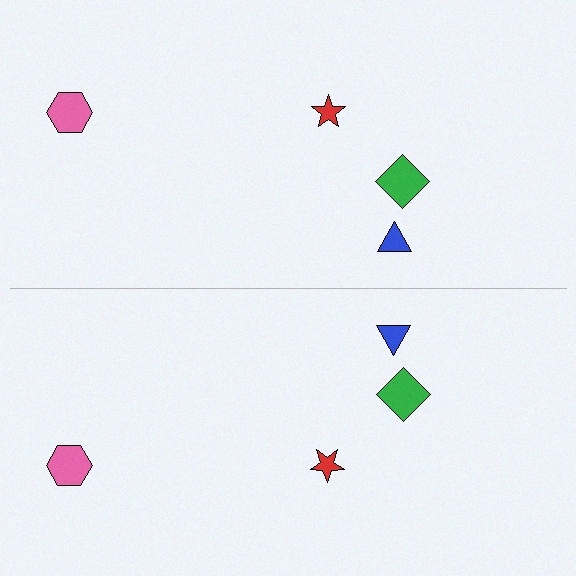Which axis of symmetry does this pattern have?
The pattern has a horizontal axis of symmetry running through the center of the image.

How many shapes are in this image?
There are 8 shapes in this image.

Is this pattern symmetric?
Yes, this pattern has bilateral (reflection) symmetry.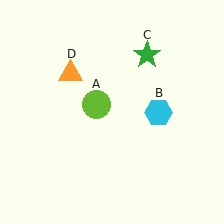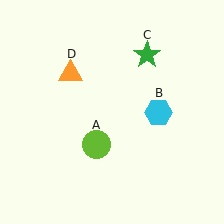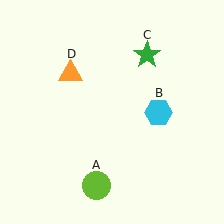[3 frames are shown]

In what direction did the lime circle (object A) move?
The lime circle (object A) moved down.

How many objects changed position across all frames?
1 object changed position: lime circle (object A).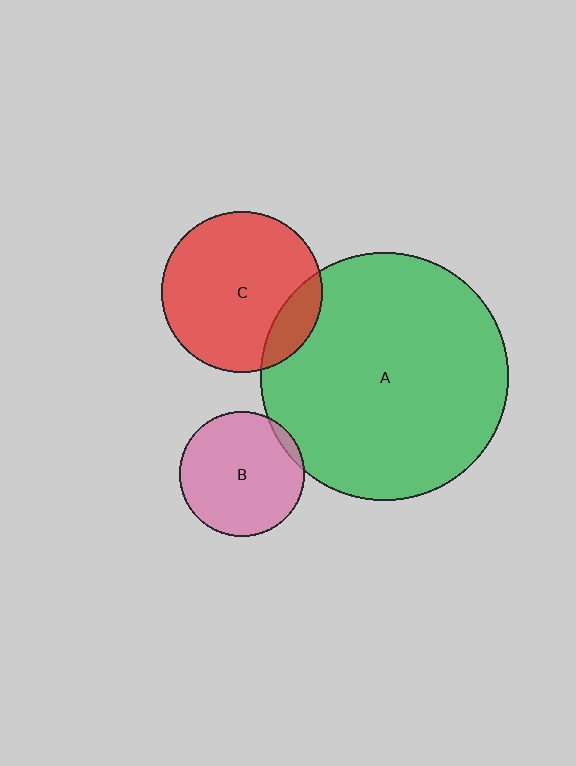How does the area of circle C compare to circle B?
Approximately 1.7 times.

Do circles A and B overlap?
Yes.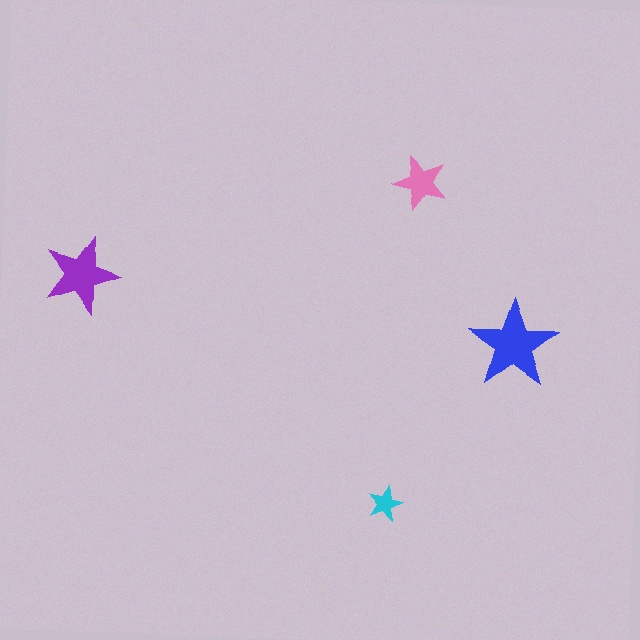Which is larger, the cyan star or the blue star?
The blue one.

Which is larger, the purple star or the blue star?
The blue one.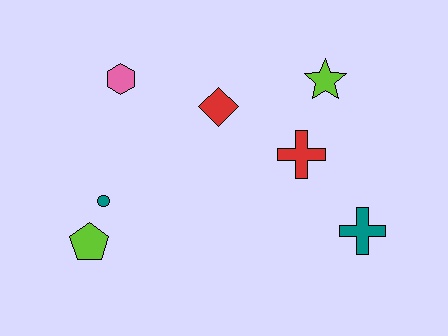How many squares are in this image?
There are no squares.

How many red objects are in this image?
There are 2 red objects.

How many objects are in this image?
There are 7 objects.